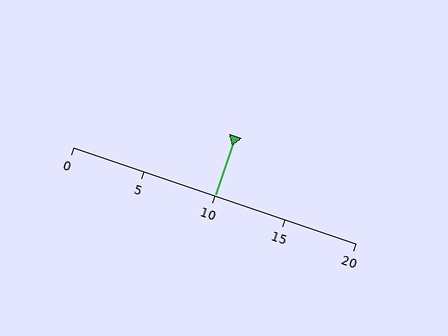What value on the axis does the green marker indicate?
The marker indicates approximately 10.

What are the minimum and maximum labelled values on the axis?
The axis runs from 0 to 20.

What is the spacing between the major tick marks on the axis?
The major ticks are spaced 5 apart.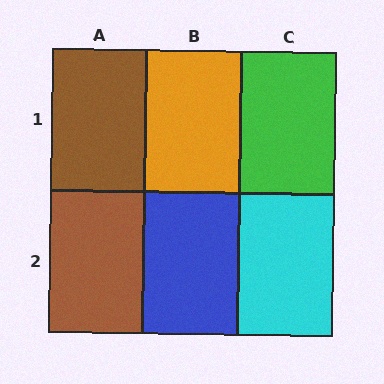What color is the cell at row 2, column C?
Cyan.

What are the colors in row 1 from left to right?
Brown, orange, green.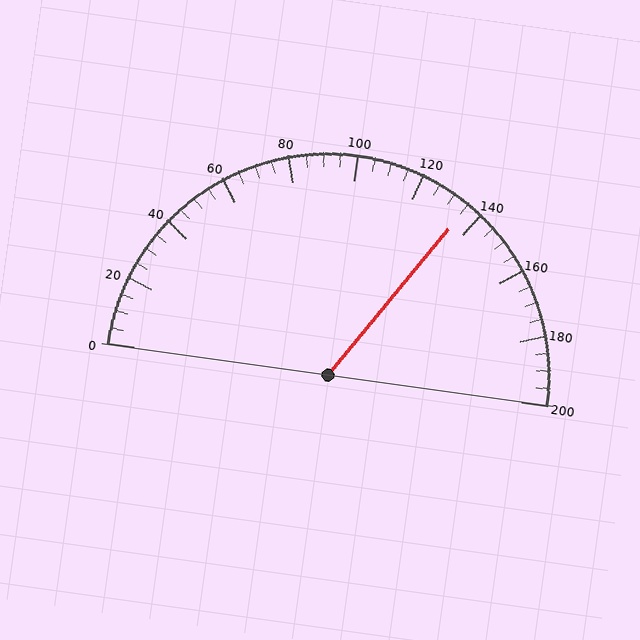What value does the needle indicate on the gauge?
The needle indicates approximately 135.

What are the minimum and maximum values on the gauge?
The gauge ranges from 0 to 200.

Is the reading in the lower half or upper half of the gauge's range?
The reading is in the upper half of the range (0 to 200).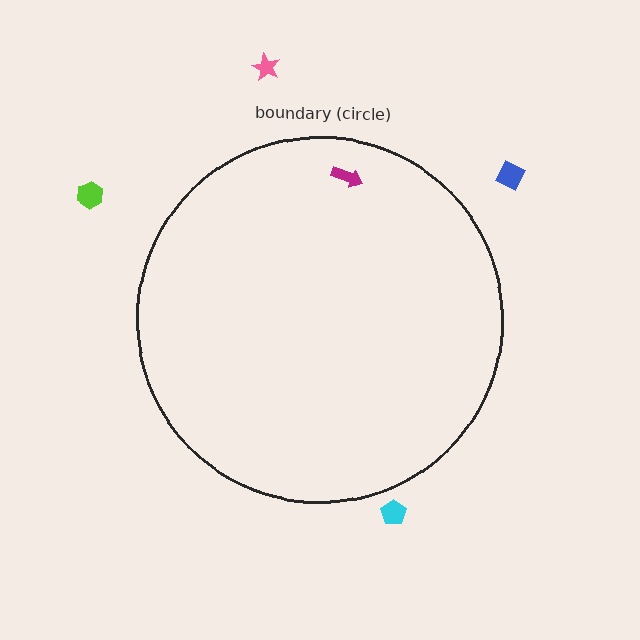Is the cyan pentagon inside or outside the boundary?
Outside.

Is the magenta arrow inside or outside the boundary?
Inside.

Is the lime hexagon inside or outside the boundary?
Outside.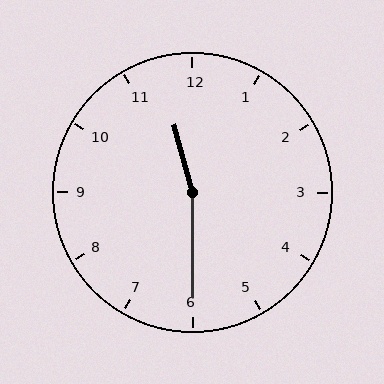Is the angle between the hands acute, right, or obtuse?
It is obtuse.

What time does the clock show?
11:30.